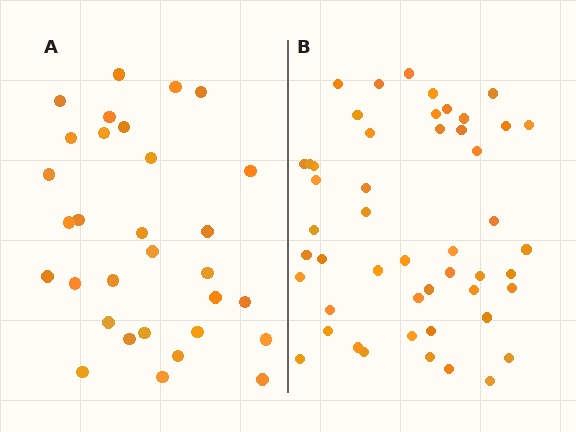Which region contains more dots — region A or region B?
Region B (the right region) has more dots.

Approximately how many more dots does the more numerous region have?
Region B has approximately 20 more dots than region A.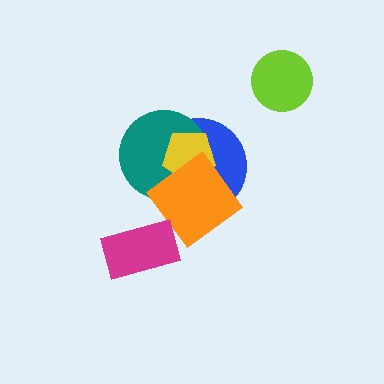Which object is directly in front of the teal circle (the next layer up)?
The yellow pentagon is directly in front of the teal circle.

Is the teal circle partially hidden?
Yes, it is partially covered by another shape.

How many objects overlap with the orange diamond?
3 objects overlap with the orange diamond.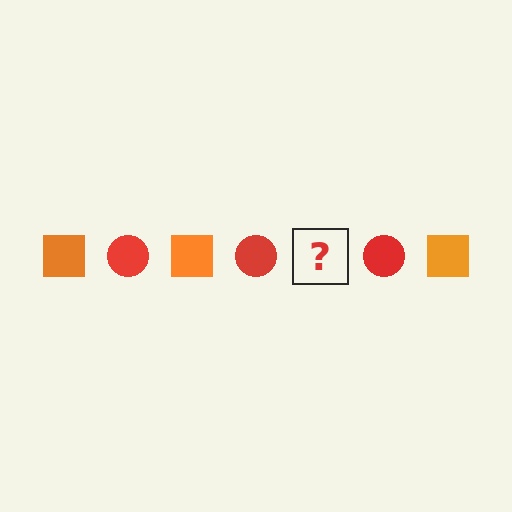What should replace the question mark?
The question mark should be replaced with an orange square.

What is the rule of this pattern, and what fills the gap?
The rule is that the pattern alternates between orange square and red circle. The gap should be filled with an orange square.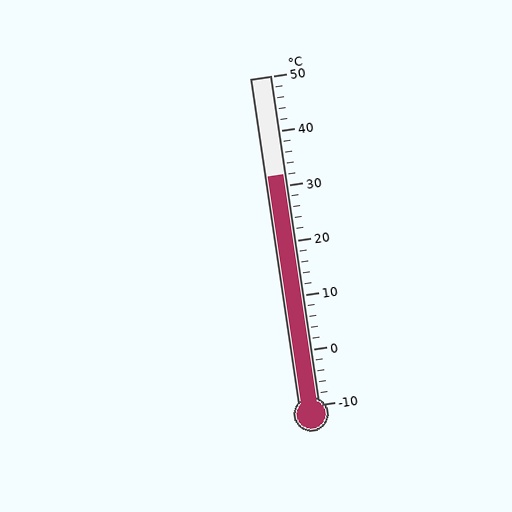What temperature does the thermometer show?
The thermometer shows approximately 32°C.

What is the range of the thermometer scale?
The thermometer scale ranges from -10°C to 50°C.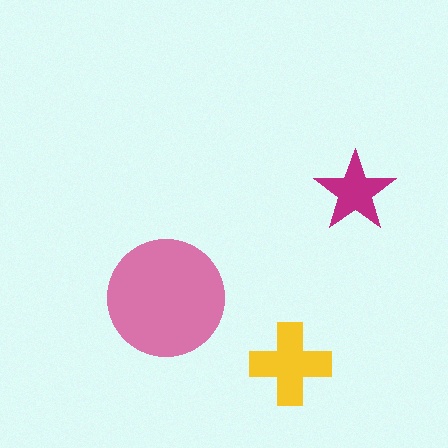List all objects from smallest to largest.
The magenta star, the yellow cross, the pink circle.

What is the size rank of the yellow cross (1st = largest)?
2nd.